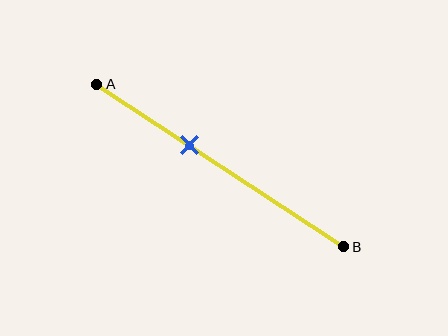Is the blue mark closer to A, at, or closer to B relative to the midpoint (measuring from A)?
The blue mark is closer to point A than the midpoint of segment AB.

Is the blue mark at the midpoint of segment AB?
No, the mark is at about 40% from A, not at the 50% midpoint.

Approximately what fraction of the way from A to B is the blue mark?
The blue mark is approximately 40% of the way from A to B.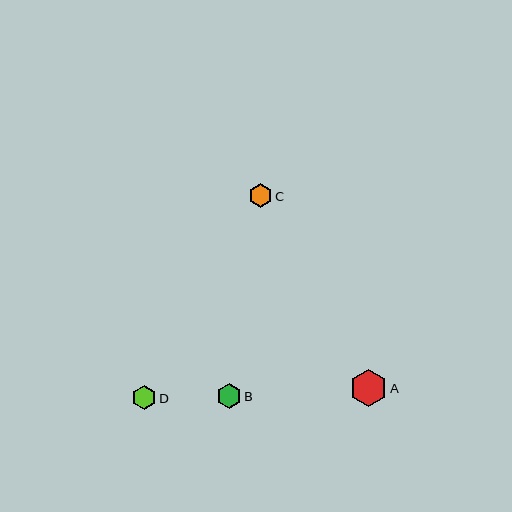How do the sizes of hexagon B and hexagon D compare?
Hexagon B and hexagon D are approximately the same size.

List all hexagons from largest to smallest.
From largest to smallest: A, B, D, C.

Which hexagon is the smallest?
Hexagon C is the smallest with a size of approximately 24 pixels.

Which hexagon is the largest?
Hexagon A is the largest with a size of approximately 37 pixels.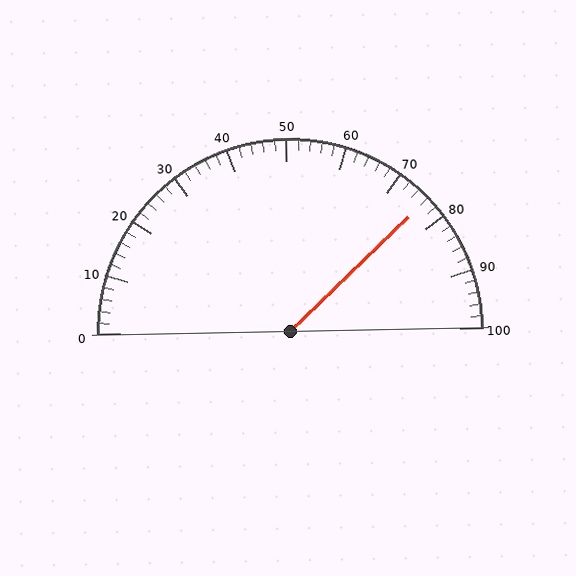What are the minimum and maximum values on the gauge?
The gauge ranges from 0 to 100.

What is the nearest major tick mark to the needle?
The nearest major tick mark is 80.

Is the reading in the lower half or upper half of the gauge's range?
The reading is in the upper half of the range (0 to 100).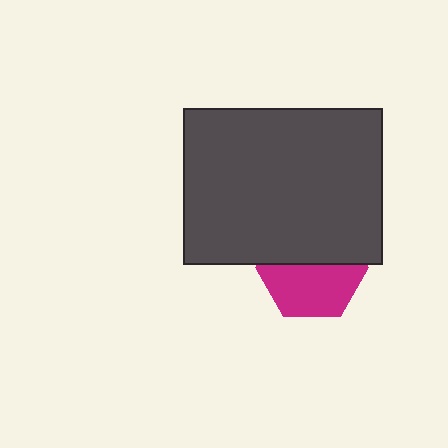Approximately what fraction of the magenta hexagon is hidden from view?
Roughly 47% of the magenta hexagon is hidden behind the dark gray rectangle.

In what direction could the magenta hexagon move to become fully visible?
The magenta hexagon could move down. That would shift it out from behind the dark gray rectangle entirely.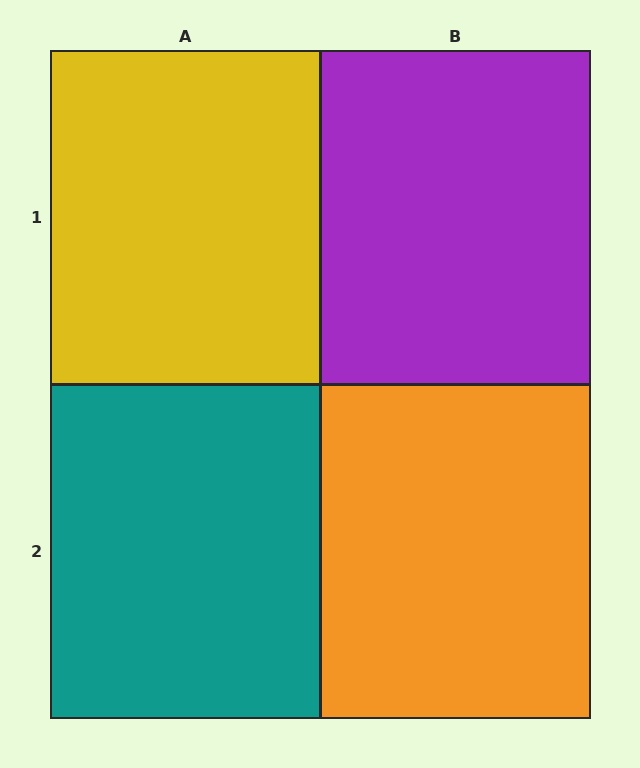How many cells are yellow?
1 cell is yellow.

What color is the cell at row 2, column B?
Orange.